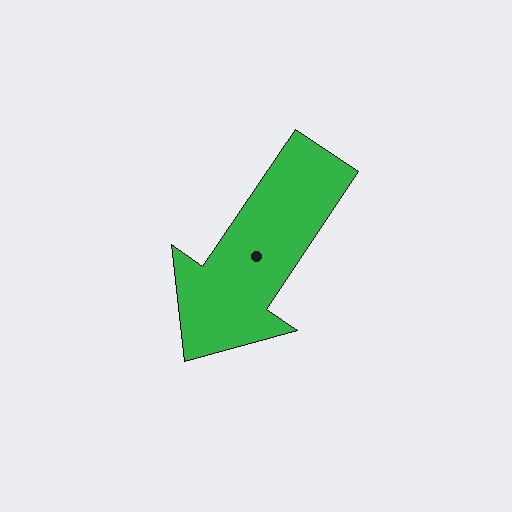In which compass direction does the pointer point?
Southwest.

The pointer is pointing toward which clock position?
Roughly 7 o'clock.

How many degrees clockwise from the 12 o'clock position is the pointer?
Approximately 214 degrees.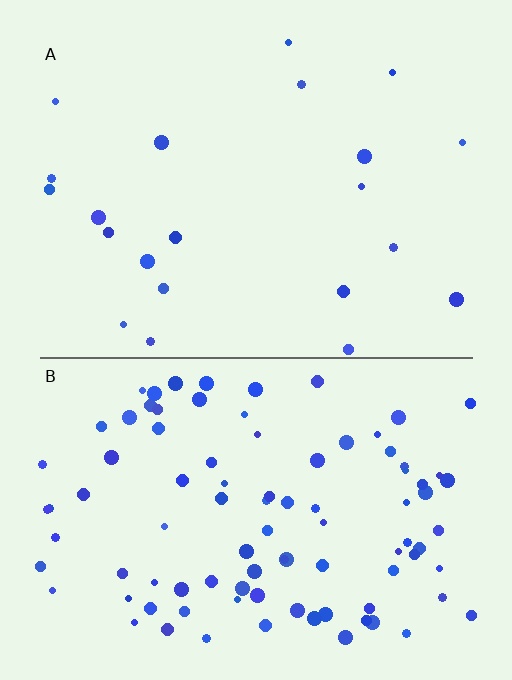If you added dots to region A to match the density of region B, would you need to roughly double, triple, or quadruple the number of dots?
Approximately quadruple.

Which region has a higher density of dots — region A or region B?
B (the bottom).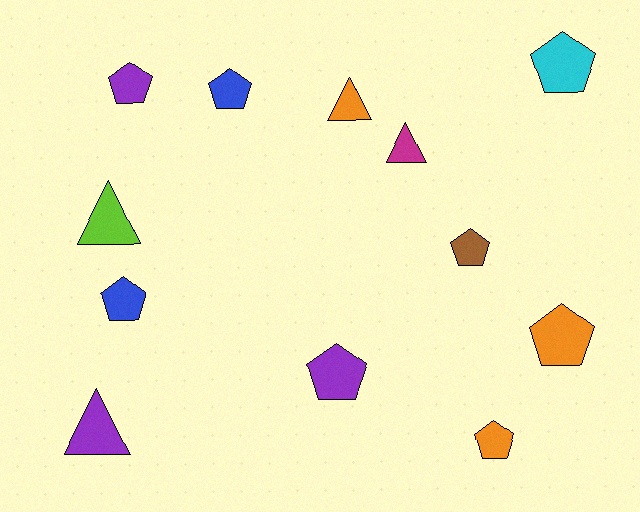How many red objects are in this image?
There are no red objects.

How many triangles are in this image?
There are 4 triangles.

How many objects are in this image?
There are 12 objects.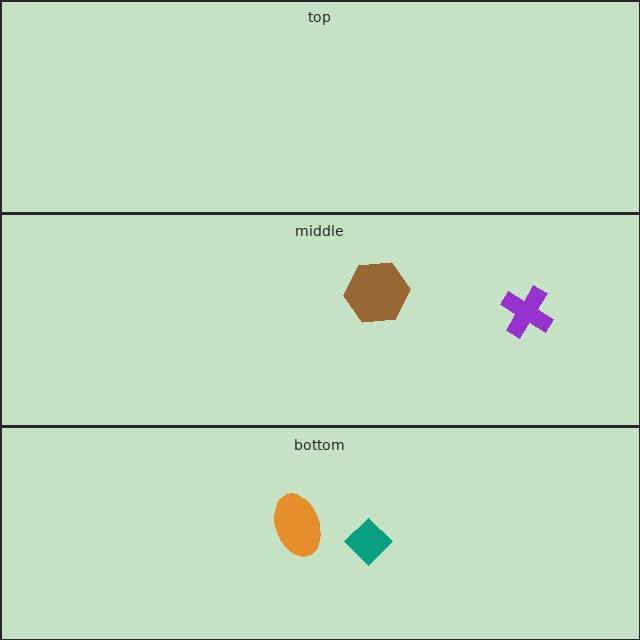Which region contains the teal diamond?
The bottom region.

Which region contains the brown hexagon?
The middle region.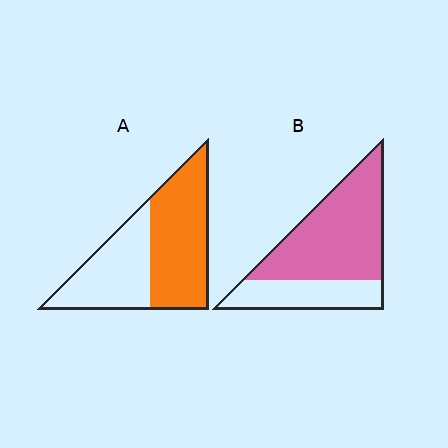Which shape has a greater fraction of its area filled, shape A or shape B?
Shape B.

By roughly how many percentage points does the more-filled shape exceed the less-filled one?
By roughly 10 percentage points (B over A).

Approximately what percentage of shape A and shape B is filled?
A is approximately 55% and B is approximately 70%.